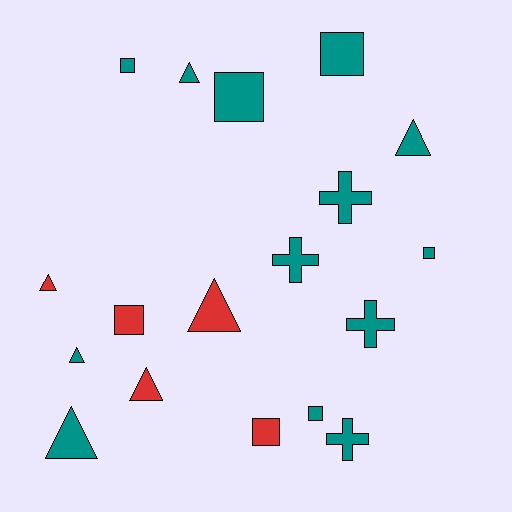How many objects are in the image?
There are 18 objects.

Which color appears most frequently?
Teal, with 13 objects.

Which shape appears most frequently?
Triangle, with 7 objects.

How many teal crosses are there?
There are 4 teal crosses.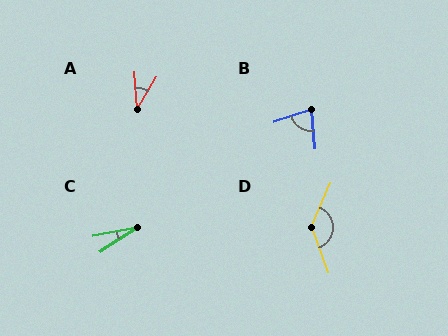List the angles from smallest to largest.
C (22°), A (36°), B (77°), D (137°).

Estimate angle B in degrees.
Approximately 77 degrees.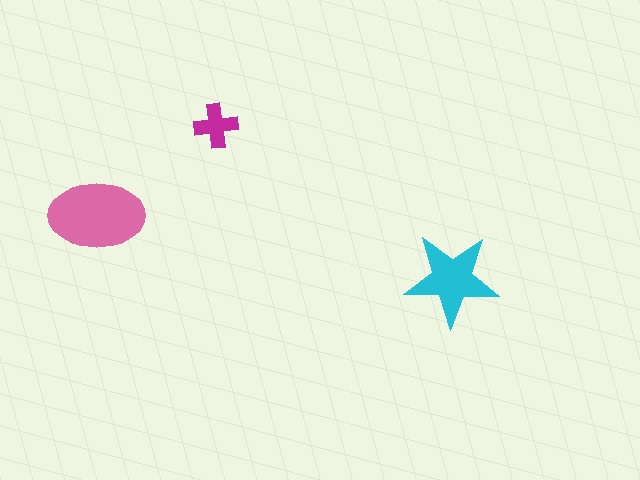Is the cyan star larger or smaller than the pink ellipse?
Smaller.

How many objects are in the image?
There are 3 objects in the image.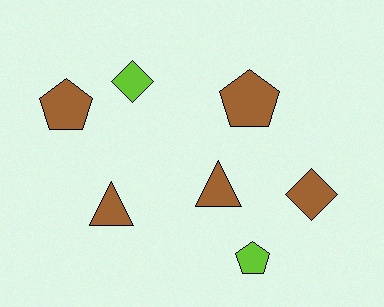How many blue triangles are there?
There are no blue triangles.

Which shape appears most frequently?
Pentagon, with 3 objects.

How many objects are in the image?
There are 7 objects.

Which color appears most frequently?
Brown, with 5 objects.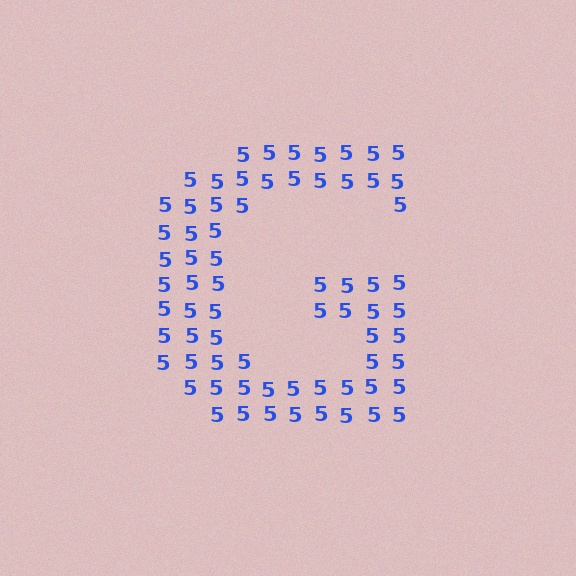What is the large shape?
The large shape is the letter G.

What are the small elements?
The small elements are digit 5's.